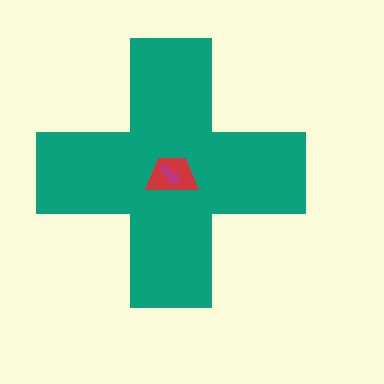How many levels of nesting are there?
3.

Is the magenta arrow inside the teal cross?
Yes.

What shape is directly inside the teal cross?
The red trapezoid.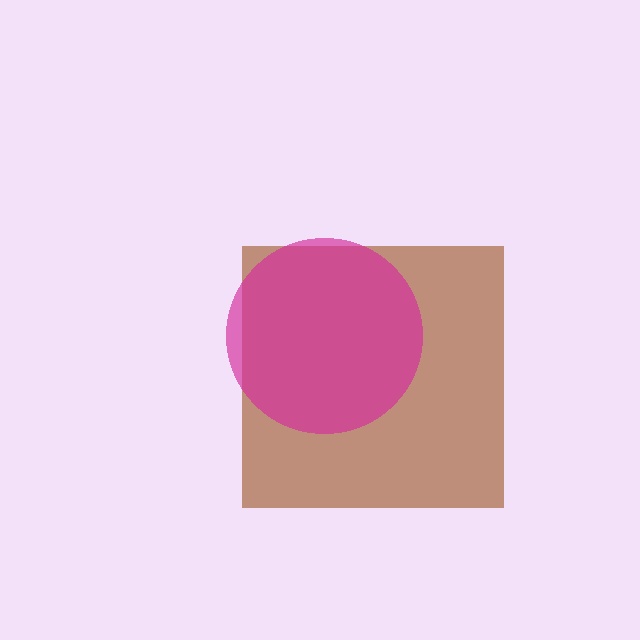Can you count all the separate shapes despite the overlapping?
Yes, there are 2 separate shapes.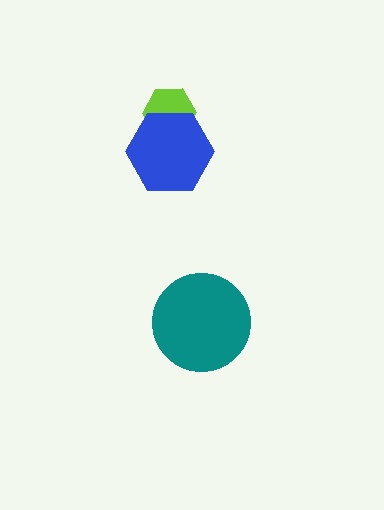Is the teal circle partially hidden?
No, no other shape covers it.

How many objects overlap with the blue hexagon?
1 object overlaps with the blue hexagon.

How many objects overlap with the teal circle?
0 objects overlap with the teal circle.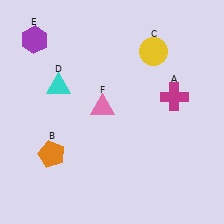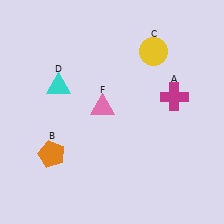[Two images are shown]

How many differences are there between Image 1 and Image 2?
There is 1 difference between the two images.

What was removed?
The purple hexagon (E) was removed in Image 2.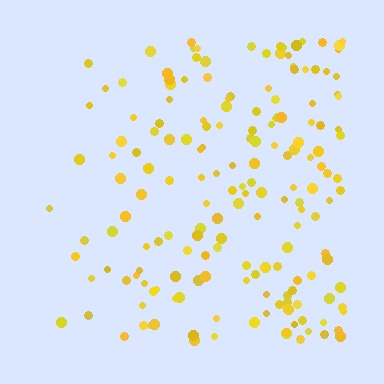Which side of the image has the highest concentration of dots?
The right.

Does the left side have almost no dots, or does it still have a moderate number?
Still a moderate number, just noticeably fewer than the right.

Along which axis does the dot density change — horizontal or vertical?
Horizontal.